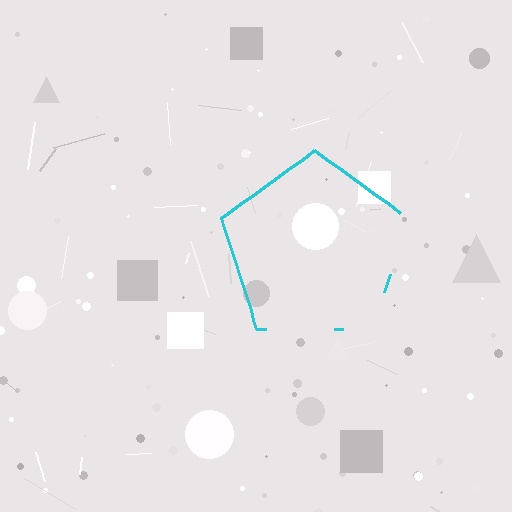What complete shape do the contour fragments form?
The contour fragments form a pentagon.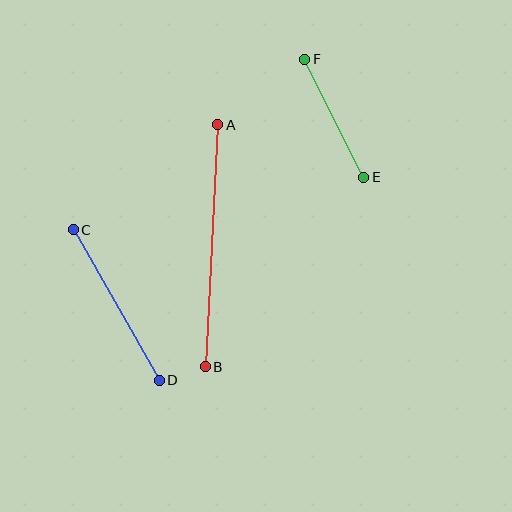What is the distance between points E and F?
The distance is approximately 132 pixels.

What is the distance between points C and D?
The distance is approximately 174 pixels.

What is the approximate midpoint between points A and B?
The midpoint is at approximately (211, 246) pixels.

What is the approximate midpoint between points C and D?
The midpoint is at approximately (116, 305) pixels.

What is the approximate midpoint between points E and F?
The midpoint is at approximately (334, 118) pixels.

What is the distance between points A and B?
The distance is approximately 242 pixels.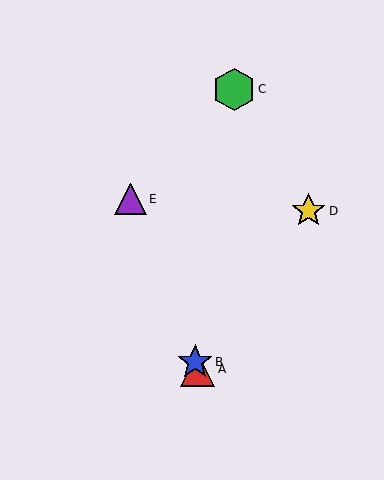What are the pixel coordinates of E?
Object E is at (130, 199).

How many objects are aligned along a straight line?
3 objects (A, B, E) are aligned along a straight line.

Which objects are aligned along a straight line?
Objects A, B, E are aligned along a straight line.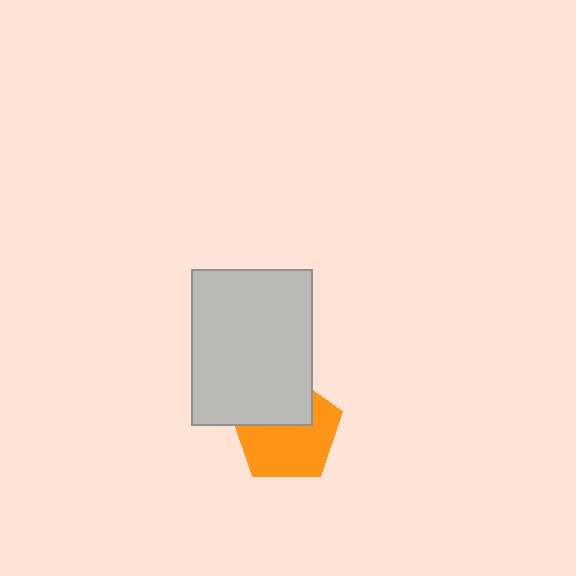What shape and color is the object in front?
The object in front is a light gray rectangle.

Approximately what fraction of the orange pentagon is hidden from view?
Roughly 38% of the orange pentagon is hidden behind the light gray rectangle.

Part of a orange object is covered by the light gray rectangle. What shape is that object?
It is a pentagon.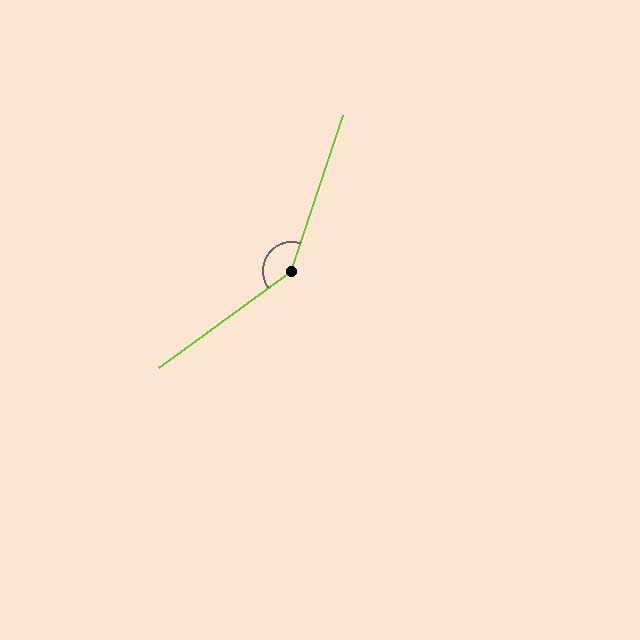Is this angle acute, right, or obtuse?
It is obtuse.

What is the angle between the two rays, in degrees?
Approximately 145 degrees.